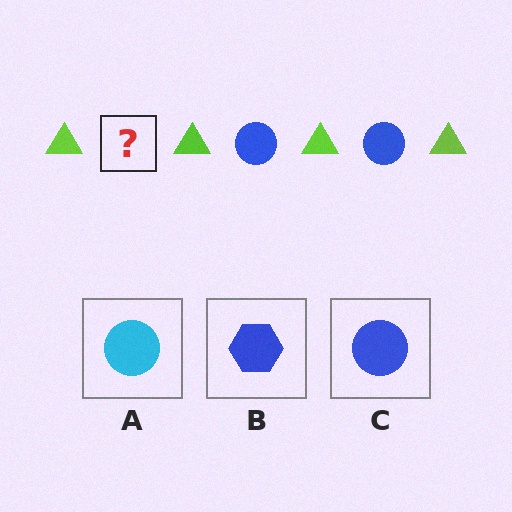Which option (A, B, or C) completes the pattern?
C.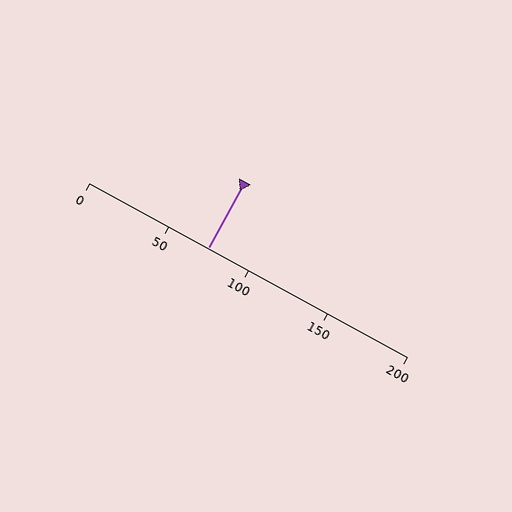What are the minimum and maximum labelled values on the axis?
The axis runs from 0 to 200.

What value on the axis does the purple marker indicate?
The marker indicates approximately 75.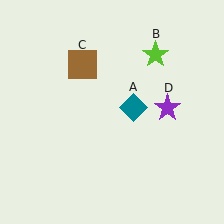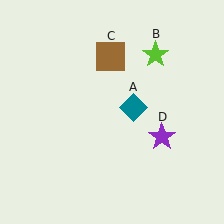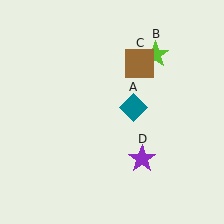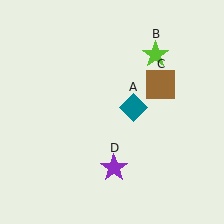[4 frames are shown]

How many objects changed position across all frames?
2 objects changed position: brown square (object C), purple star (object D).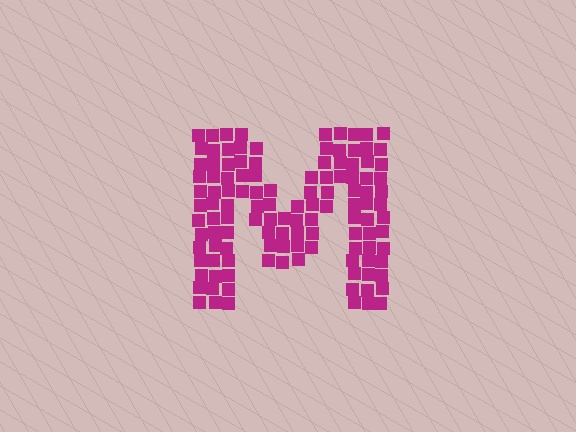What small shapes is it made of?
It is made of small squares.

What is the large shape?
The large shape is the letter M.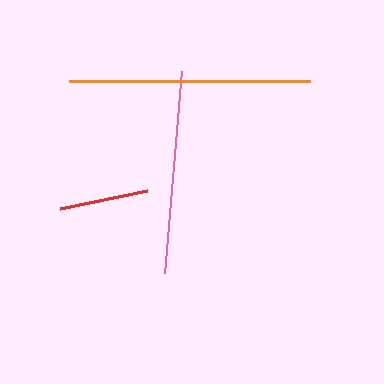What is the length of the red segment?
The red segment is approximately 89 pixels long.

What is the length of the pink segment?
The pink segment is approximately 203 pixels long.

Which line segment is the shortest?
The red line is the shortest at approximately 89 pixels.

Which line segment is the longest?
The orange line is the longest at approximately 241 pixels.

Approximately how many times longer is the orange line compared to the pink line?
The orange line is approximately 1.2 times the length of the pink line.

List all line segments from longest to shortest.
From longest to shortest: orange, pink, red.